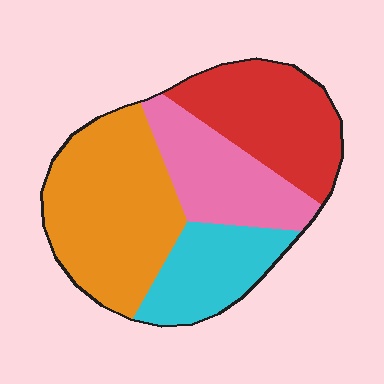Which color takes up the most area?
Orange, at roughly 35%.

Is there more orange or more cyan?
Orange.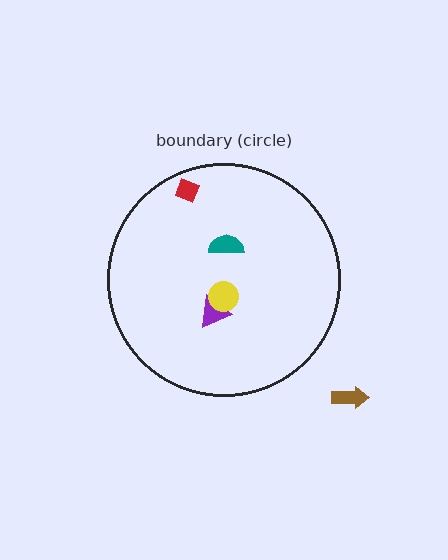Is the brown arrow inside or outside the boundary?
Outside.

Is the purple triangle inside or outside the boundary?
Inside.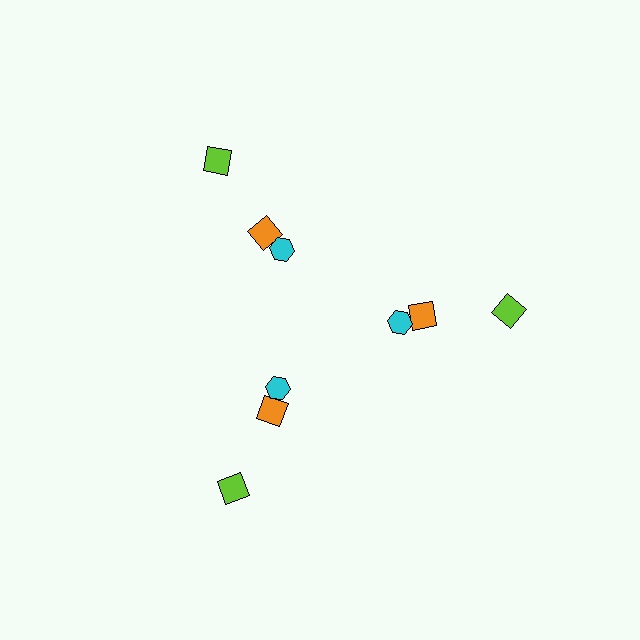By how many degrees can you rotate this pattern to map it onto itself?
The pattern maps onto itself every 120 degrees of rotation.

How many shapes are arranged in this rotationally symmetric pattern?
There are 9 shapes, arranged in 3 groups of 3.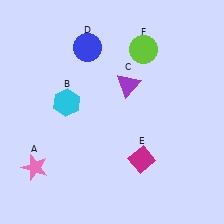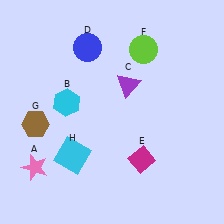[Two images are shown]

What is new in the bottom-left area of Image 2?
A brown hexagon (G) was added in the bottom-left area of Image 2.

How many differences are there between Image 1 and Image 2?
There are 2 differences between the two images.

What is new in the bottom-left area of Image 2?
A cyan square (H) was added in the bottom-left area of Image 2.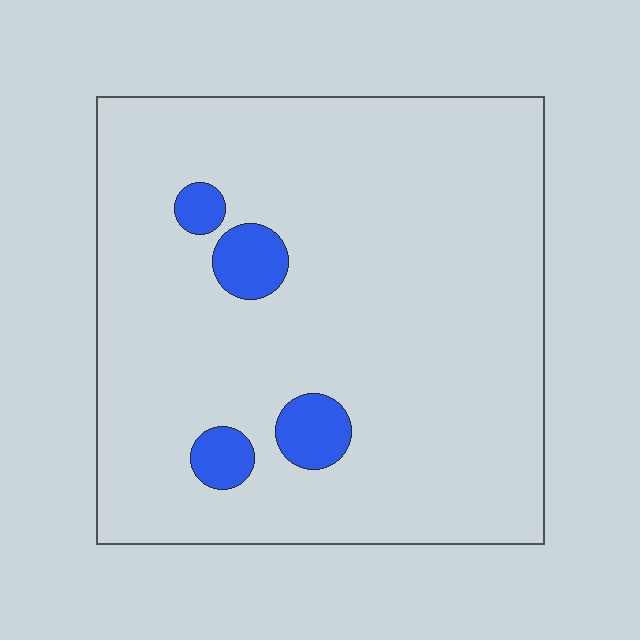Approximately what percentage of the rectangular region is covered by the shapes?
Approximately 5%.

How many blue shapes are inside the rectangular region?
4.